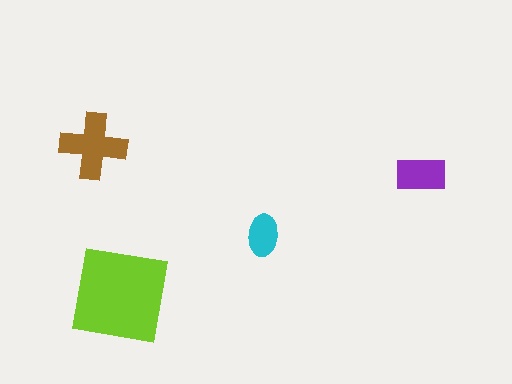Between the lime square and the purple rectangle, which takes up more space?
The lime square.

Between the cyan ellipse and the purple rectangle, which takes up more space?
The purple rectangle.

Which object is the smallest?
The cyan ellipse.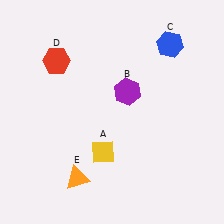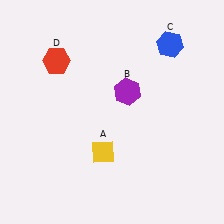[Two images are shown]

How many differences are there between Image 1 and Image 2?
There is 1 difference between the two images.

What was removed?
The orange triangle (E) was removed in Image 2.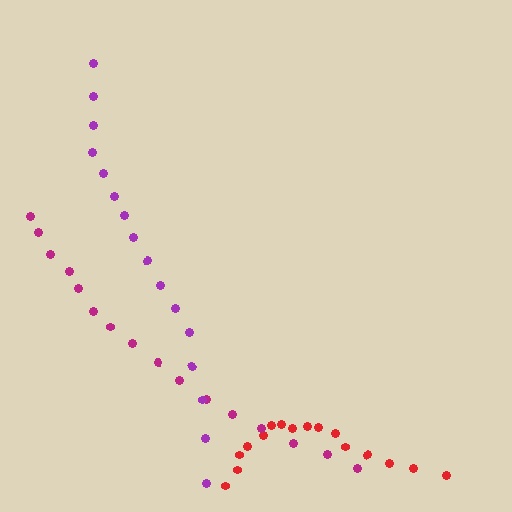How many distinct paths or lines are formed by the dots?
There are 3 distinct paths.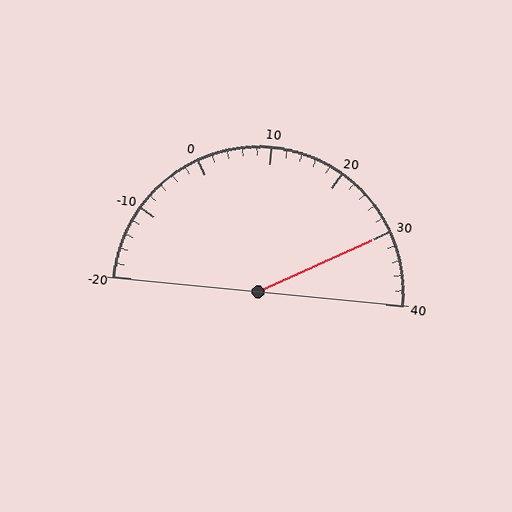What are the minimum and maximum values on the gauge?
The gauge ranges from -20 to 40.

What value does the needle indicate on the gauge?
The needle indicates approximately 30.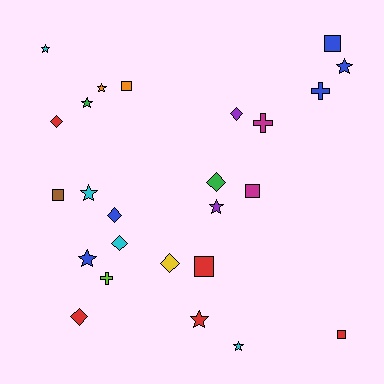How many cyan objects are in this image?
There are 4 cyan objects.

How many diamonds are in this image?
There are 7 diamonds.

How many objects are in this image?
There are 25 objects.